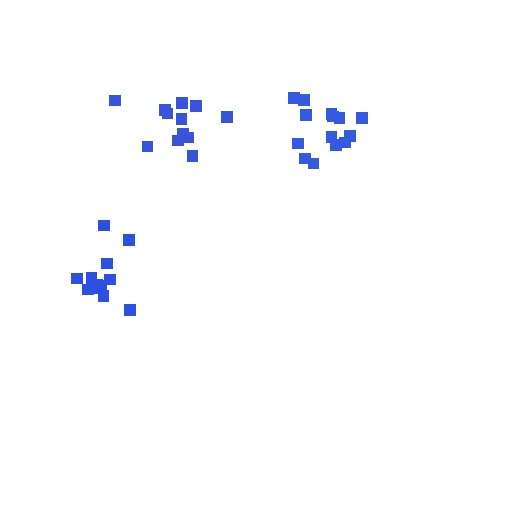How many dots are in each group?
Group 1: 12 dots, Group 2: 14 dots, Group 3: 12 dots (38 total).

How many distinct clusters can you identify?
There are 3 distinct clusters.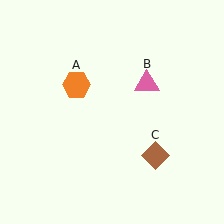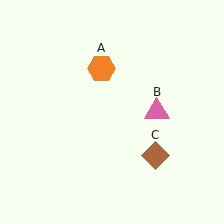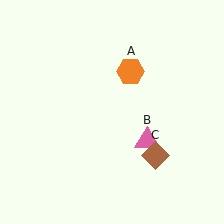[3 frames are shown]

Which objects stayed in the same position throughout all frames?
Brown diamond (object C) remained stationary.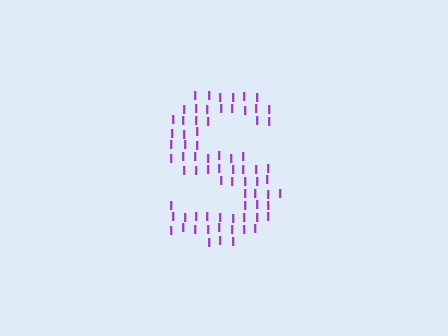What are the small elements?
The small elements are letter I's.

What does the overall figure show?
The overall figure shows the letter S.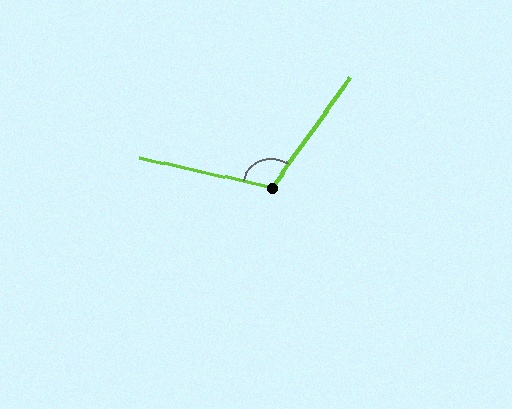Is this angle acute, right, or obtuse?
It is obtuse.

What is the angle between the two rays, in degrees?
Approximately 113 degrees.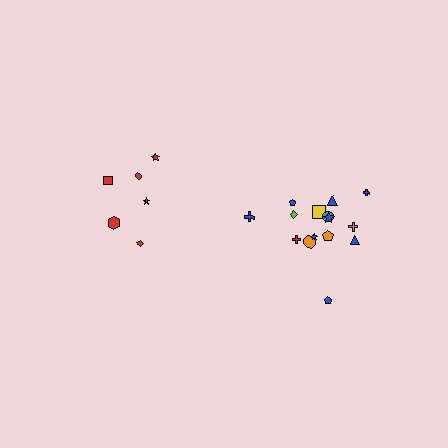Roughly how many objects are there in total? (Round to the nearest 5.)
Roughly 20 objects in total.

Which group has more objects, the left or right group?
The right group.